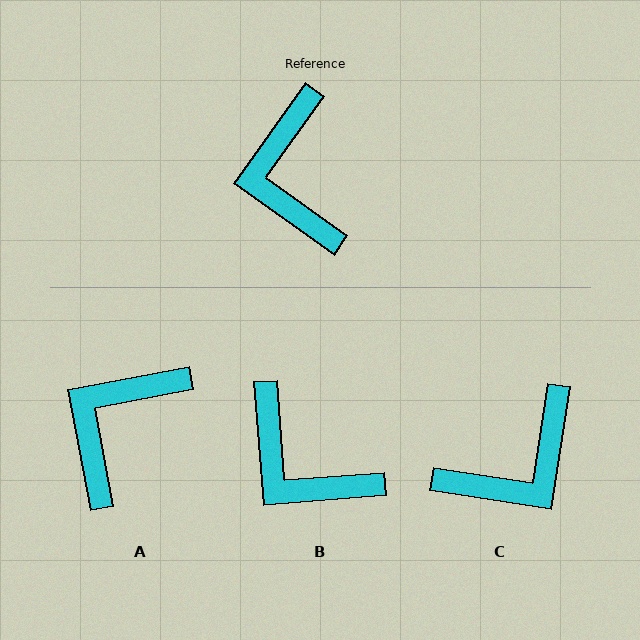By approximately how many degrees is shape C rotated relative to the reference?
Approximately 117 degrees counter-clockwise.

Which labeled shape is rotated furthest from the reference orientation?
C, about 117 degrees away.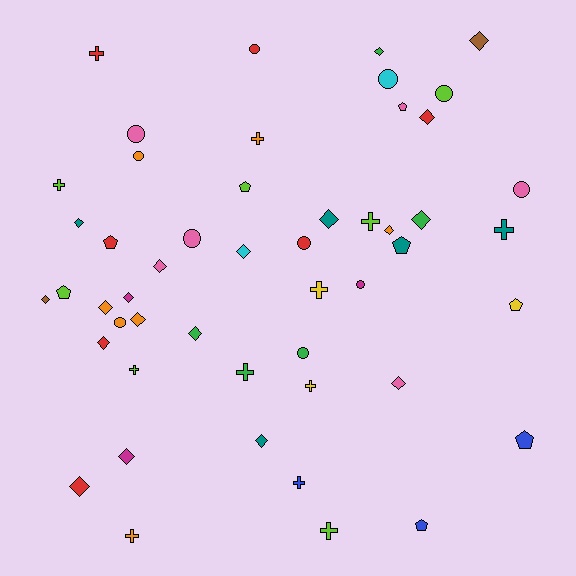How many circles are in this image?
There are 11 circles.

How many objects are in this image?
There are 50 objects.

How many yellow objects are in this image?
There are 3 yellow objects.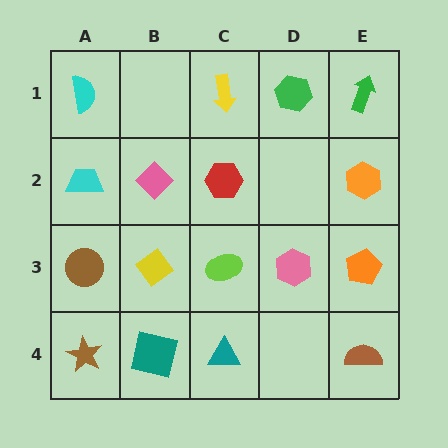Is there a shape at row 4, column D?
No, that cell is empty.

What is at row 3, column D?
A pink hexagon.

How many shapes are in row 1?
4 shapes.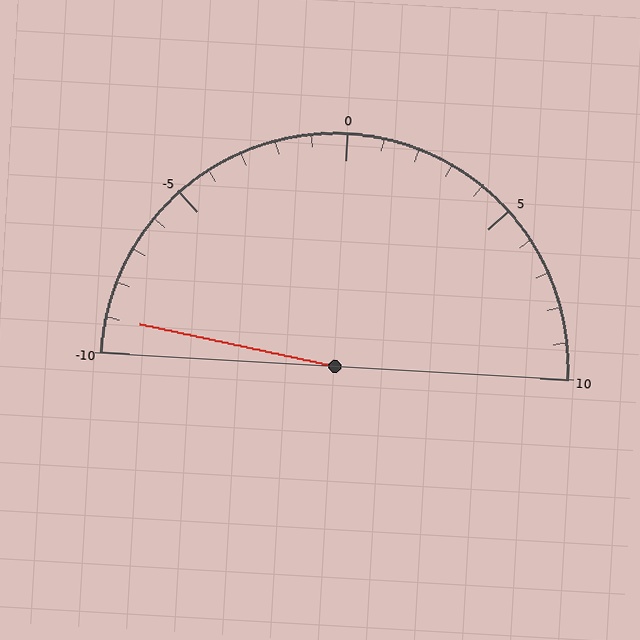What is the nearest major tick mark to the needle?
The nearest major tick mark is -10.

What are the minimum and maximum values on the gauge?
The gauge ranges from -10 to 10.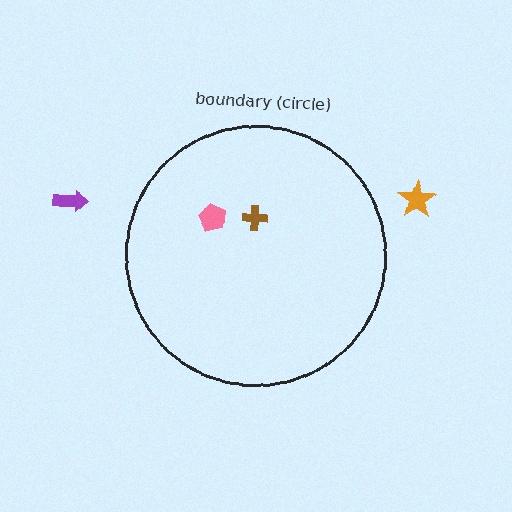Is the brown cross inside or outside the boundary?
Inside.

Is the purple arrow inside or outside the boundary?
Outside.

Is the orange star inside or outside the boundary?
Outside.